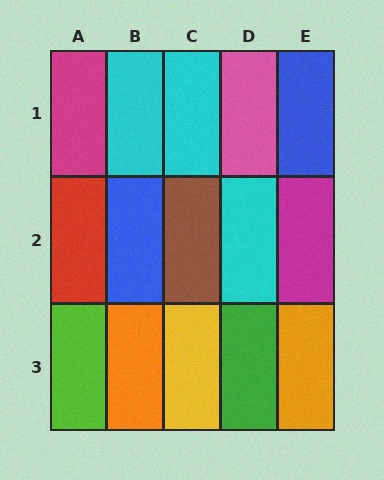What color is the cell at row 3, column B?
Orange.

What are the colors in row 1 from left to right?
Magenta, cyan, cyan, pink, blue.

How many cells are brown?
1 cell is brown.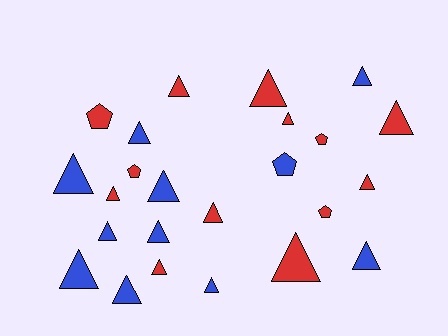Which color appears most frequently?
Red, with 13 objects.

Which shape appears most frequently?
Triangle, with 19 objects.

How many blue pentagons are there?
There is 1 blue pentagon.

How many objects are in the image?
There are 24 objects.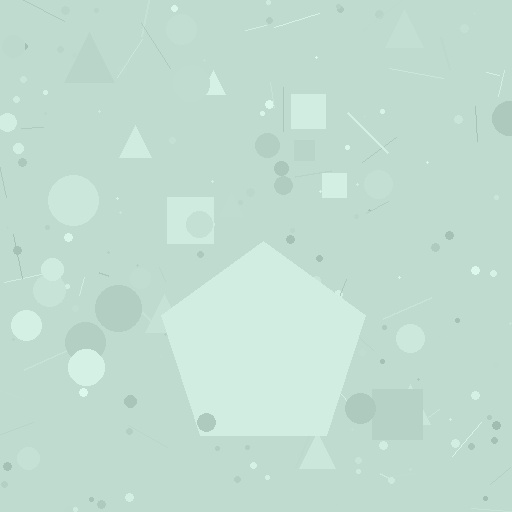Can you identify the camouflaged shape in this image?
The camouflaged shape is a pentagon.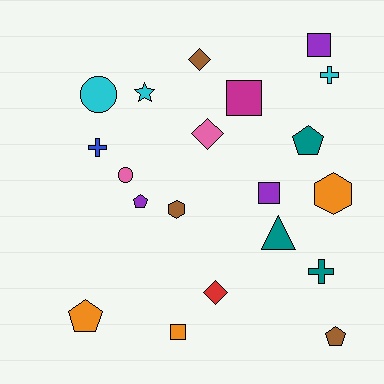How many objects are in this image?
There are 20 objects.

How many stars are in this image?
There is 1 star.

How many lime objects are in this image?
There are no lime objects.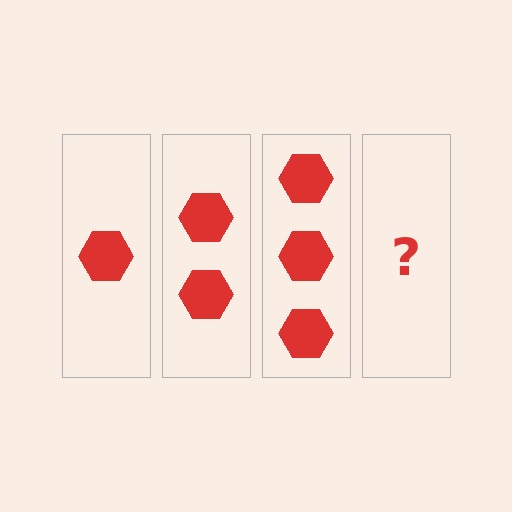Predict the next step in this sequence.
The next step is 4 hexagons.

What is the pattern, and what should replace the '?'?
The pattern is that each step adds one more hexagon. The '?' should be 4 hexagons.